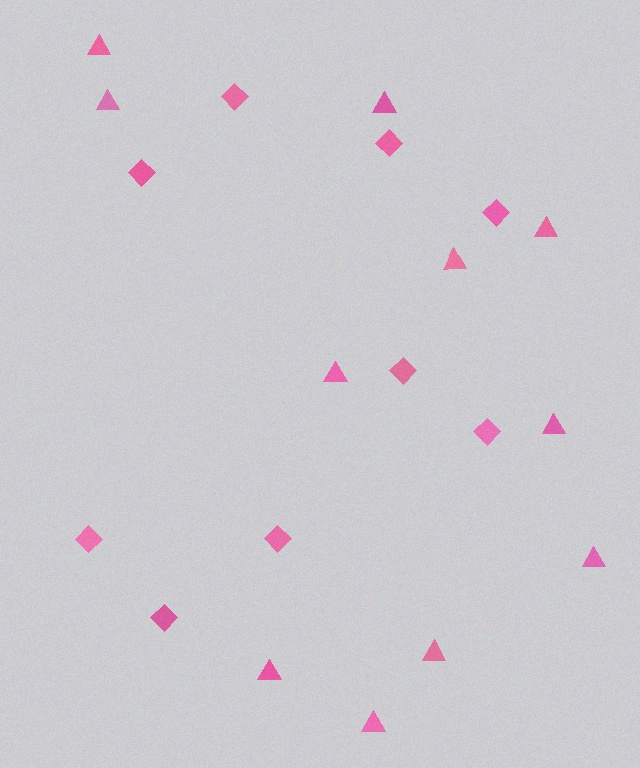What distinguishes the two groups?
There are 2 groups: one group of diamonds (9) and one group of triangles (11).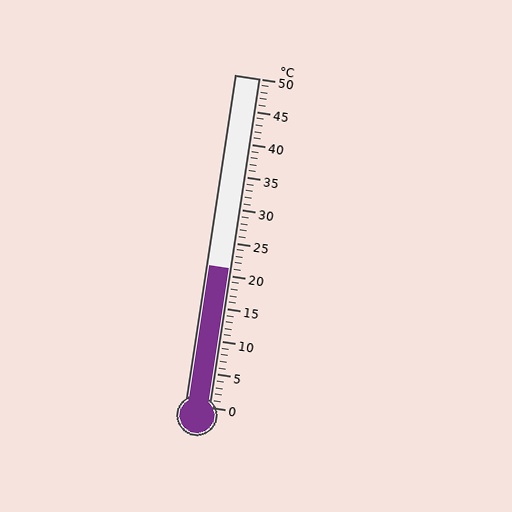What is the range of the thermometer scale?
The thermometer scale ranges from 0°C to 50°C.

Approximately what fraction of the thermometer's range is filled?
The thermometer is filled to approximately 40% of its range.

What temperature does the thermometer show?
The thermometer shows approximately 21°C.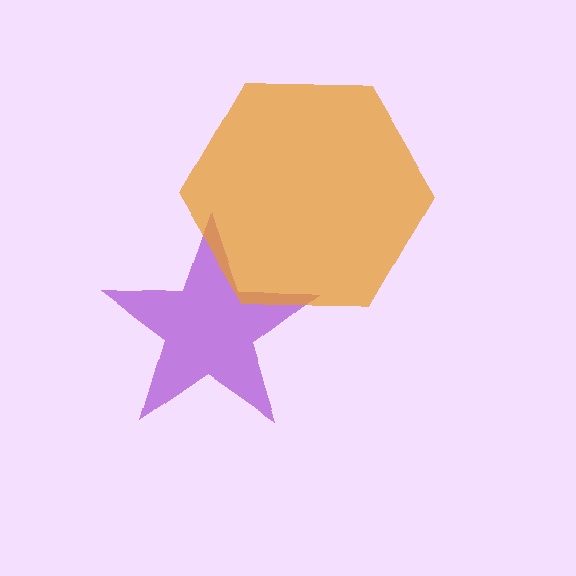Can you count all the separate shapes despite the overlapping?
Yes, there are 2 separate shapes.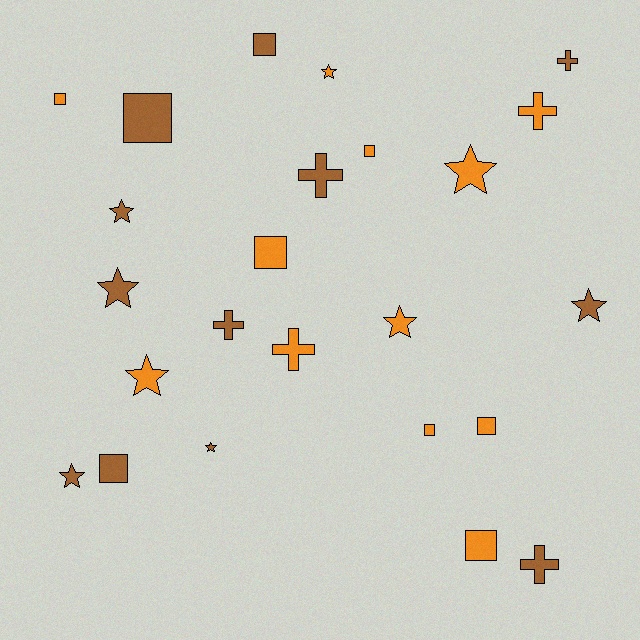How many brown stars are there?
There are 5 brown stars.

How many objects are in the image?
There are 24 objects.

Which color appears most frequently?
Orange, with 12 objects.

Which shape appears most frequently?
Square, with 9 objects.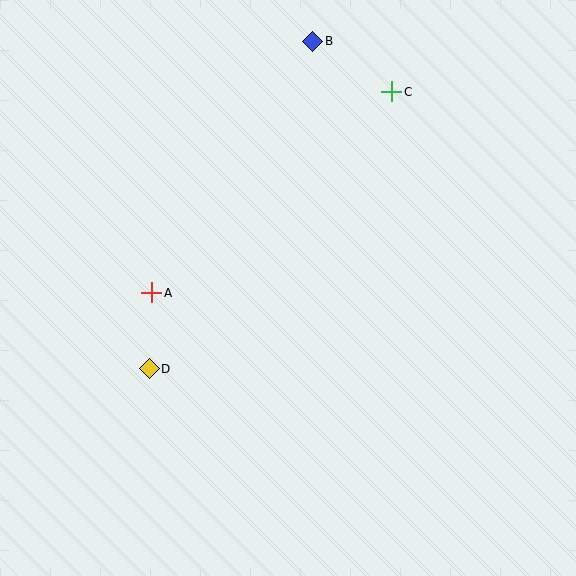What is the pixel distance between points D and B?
The distance between D and B is 366 pixels.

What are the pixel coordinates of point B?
Point B is at (313, 41).